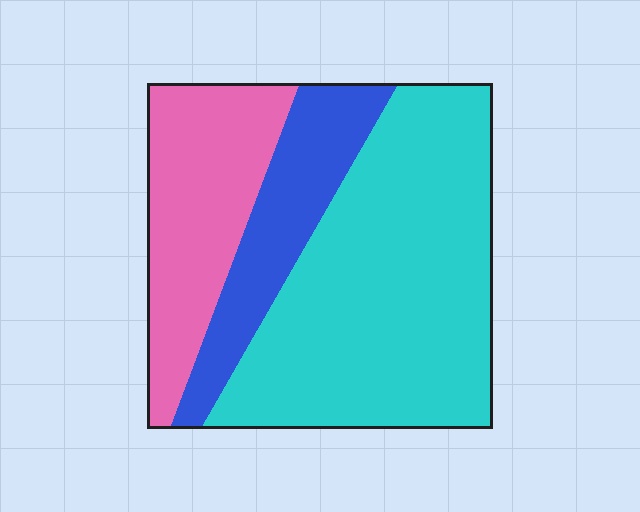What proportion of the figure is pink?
Pink takes up about one quarter (1/4) of the figure.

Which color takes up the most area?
Cyan, at roughly 55%.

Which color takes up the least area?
Blue, at roughly 20%.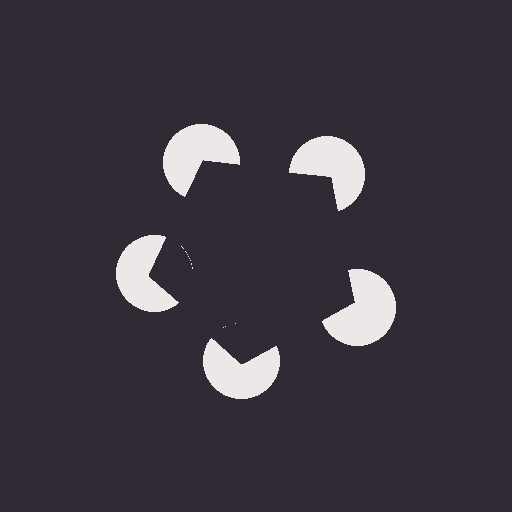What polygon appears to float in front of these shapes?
An illusory pentagon — its edges are inferred from the aligned wedge cuts in the pac-man discs, not physically drawn.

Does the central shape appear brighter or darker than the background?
It typically appears slightly darker than the background, even though no actual brightness change is drawn.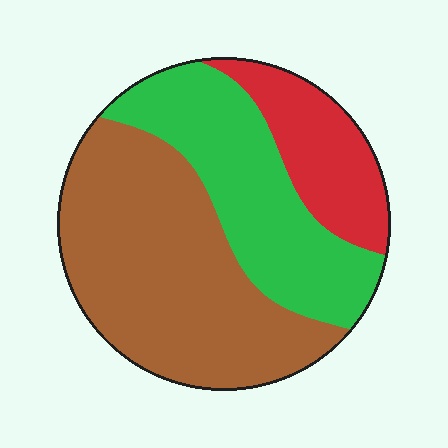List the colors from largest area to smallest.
From largest to smallest: brown, green, red.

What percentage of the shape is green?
Green covers 33% of the shape.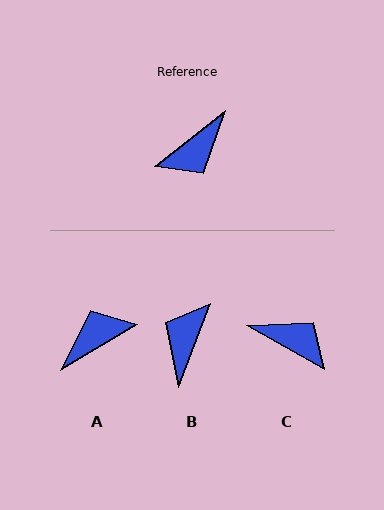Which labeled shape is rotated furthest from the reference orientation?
A, about 172 degrees away.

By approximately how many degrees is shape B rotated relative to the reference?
Approximately 150 degrees clockwise.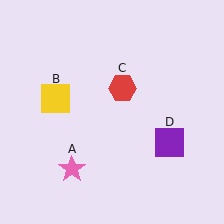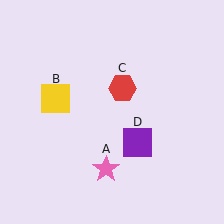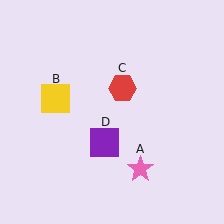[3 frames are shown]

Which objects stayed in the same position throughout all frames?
Yellow square (object B) and red hexagon (object C) remained stationary.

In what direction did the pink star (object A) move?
The pink star (object A) moved right.